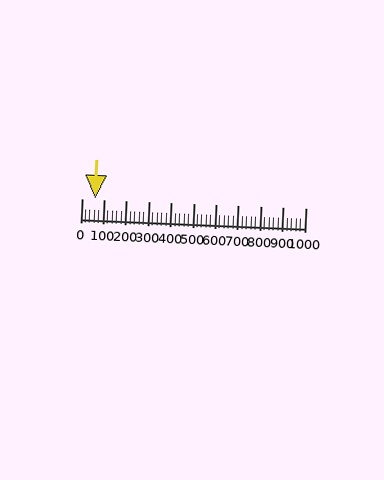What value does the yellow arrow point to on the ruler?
The yellow arrow points to approximately 59.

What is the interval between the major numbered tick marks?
The major tick marks are spaced 100 units apart.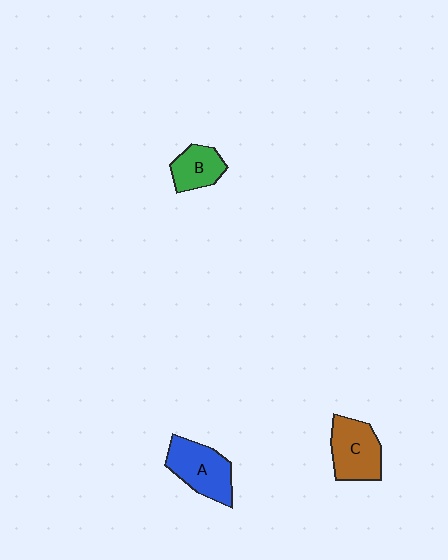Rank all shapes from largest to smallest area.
From largest to smallest: A (blue), C (brown), B (green).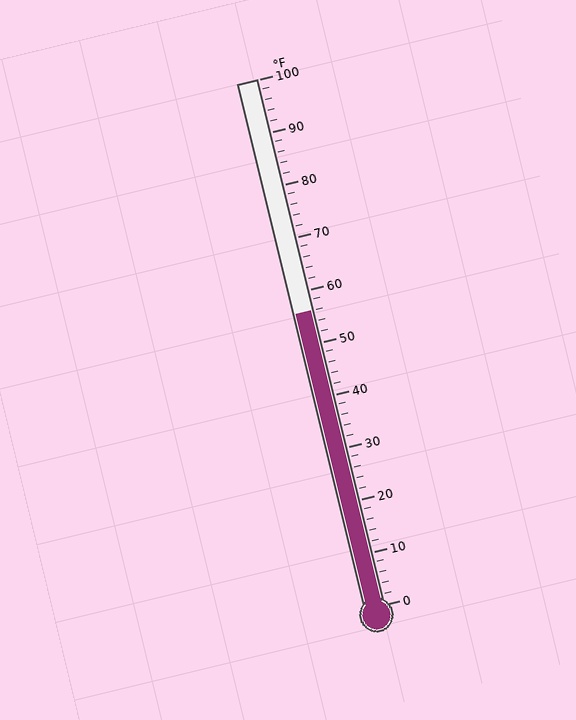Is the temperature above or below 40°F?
The temperature is above 40°F.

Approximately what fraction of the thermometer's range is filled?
The thermometer is filled to approximately 55% of its range.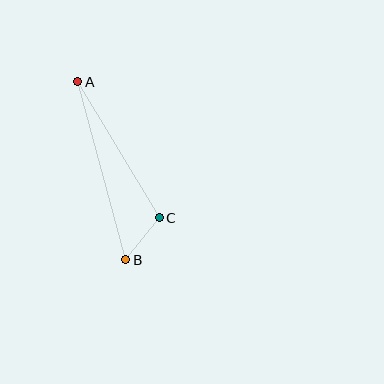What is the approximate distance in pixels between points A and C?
The distance between A and C is approximately 159 pixels.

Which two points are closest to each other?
Points B and C are closest to each other.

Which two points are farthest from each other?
Points A and B are farthest from each other.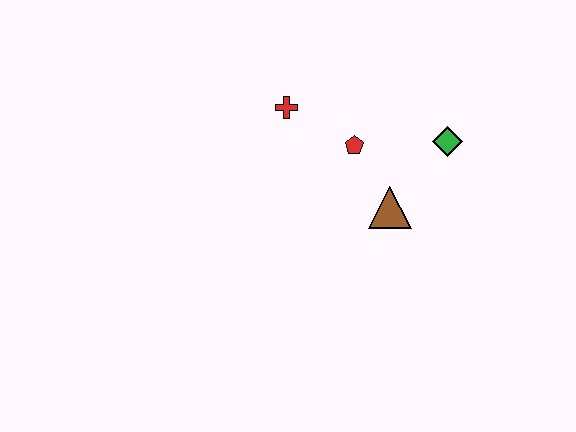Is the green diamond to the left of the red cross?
No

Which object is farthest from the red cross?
The green diamond is farthest from the red cross.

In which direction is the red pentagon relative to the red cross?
The red pentagon is to the right of the red cross.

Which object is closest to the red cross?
The red pentagon is closest to the red cross.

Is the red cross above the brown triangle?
Yes